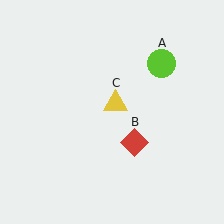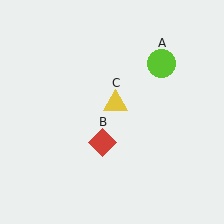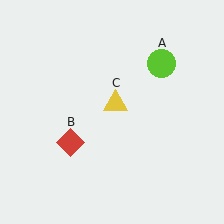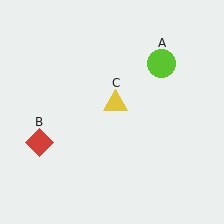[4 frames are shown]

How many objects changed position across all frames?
1 object changed position: red diamond (object B).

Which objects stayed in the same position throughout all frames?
Lime circle (object A) and yellow triangle (object C) remained stationary.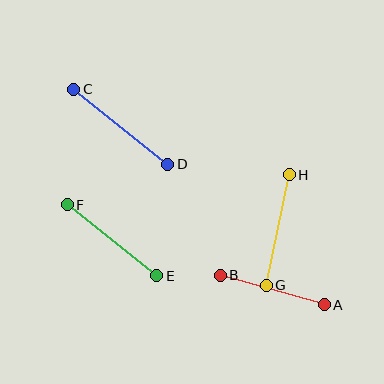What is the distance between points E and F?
The distance is approximately 114 pixels.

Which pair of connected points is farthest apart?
Points C and D are farthest apart.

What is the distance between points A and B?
The distance is approximately 108 pixels.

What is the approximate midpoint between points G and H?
The midpoint is at approximately (278, 230) pixels.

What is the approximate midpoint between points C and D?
The midpoint is at approximately (121, 127) pixels.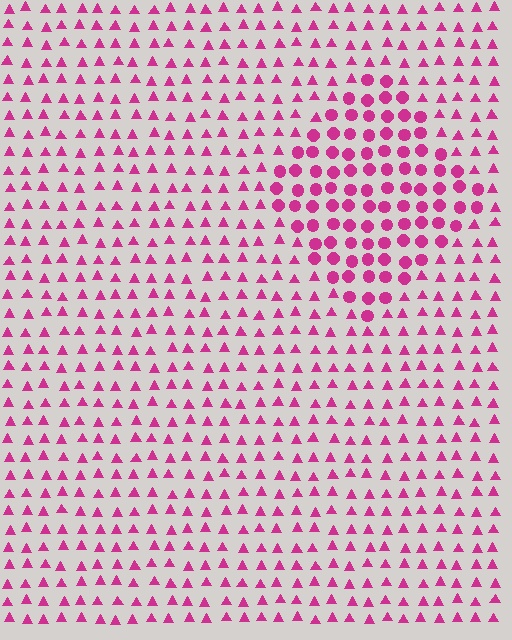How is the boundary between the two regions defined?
The boundary is defined by a change in element shape: circles inside vs. triangles outside. All elements share the same color and spacing.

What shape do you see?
I see a diamond.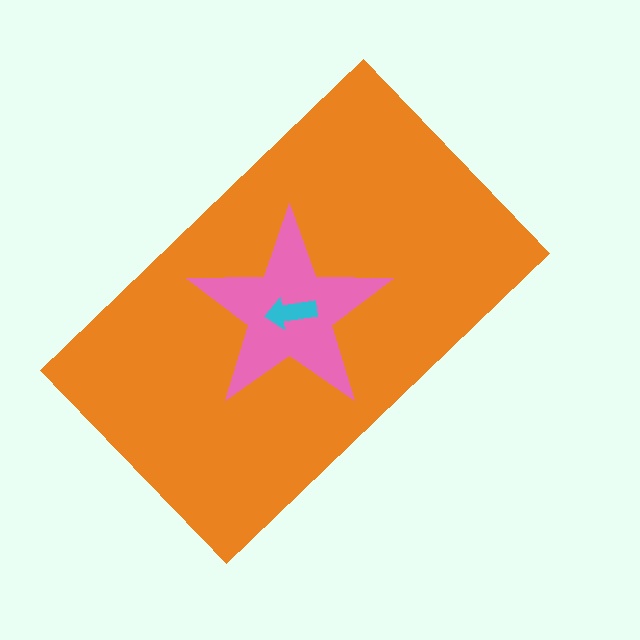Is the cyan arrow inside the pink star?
Yes.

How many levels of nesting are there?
3.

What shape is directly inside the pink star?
The cyan arrow.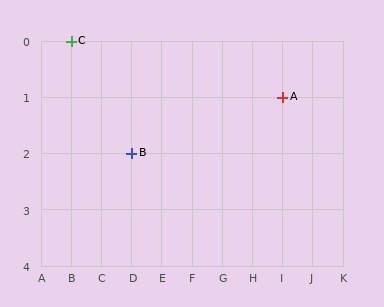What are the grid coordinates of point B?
Point B is at grid coordinates (D, 2).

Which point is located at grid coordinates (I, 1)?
Point A is at (I, 1).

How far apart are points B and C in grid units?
Points B and C are 2 columns and 2 rows apart (about 2.8 grid units diagonally).